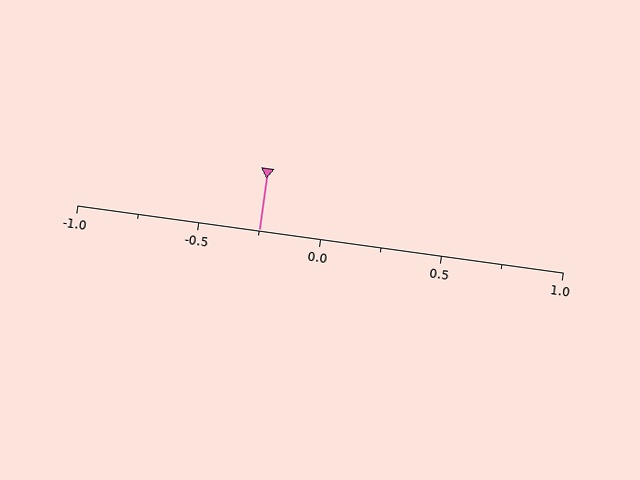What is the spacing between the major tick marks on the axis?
The major ticks are spaced 0.5 apart.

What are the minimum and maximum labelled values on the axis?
The axis runs from -1.0 to 1.0.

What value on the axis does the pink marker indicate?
The marker indicates approximately -0.25.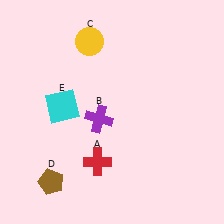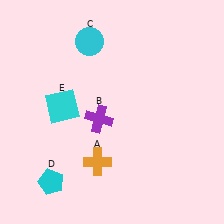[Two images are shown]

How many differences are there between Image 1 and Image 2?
There are 3 differences between the two images.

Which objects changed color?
A changed from red to orange. C changed from yellow to cyan. D changed from brown to cyan.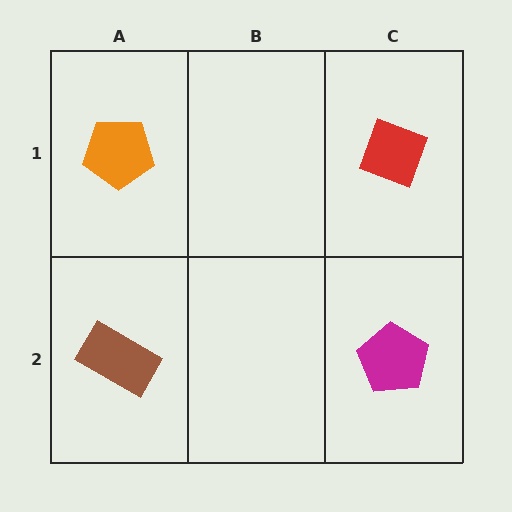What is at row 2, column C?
A magenta pentagon.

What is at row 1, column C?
A red diamond.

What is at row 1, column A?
An orange pentagon.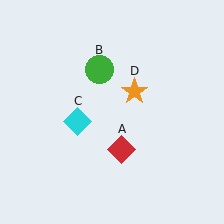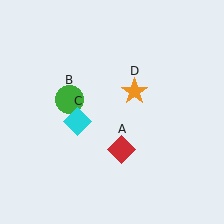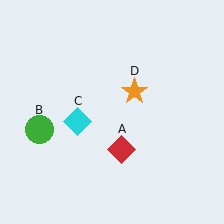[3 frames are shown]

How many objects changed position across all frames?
1 object changed position: green circle (object B).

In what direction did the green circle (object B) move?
The green circle (object B) moved down and to the left.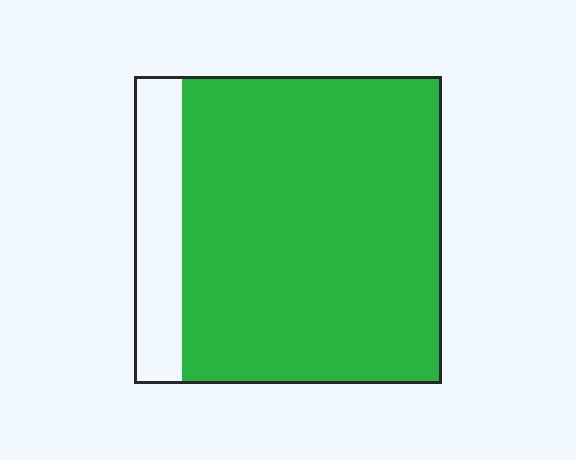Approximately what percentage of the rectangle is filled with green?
Approximately 85%.